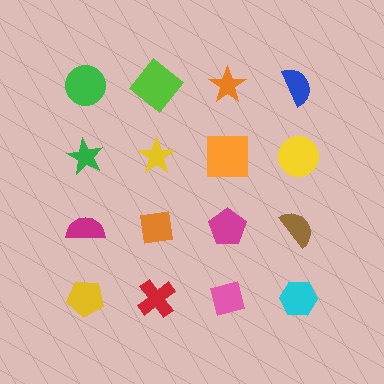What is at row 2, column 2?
A yellow star.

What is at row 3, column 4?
A brown semicircle.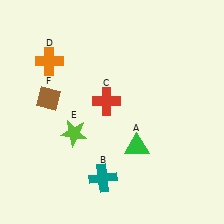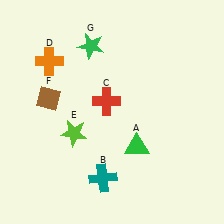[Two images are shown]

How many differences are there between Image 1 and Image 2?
There is 1 difference between the two images.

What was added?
A green star (G) was added in Image 2.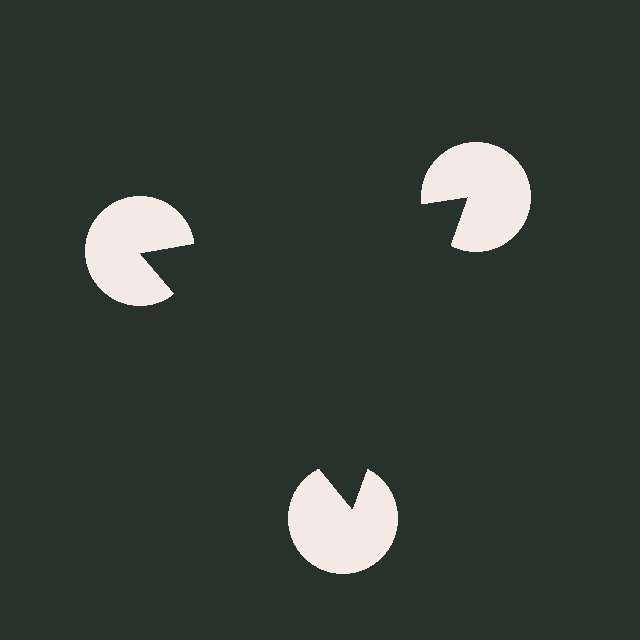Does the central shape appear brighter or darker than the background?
It typically appears slightly darker than the background, even though no actual brightness change is drawn.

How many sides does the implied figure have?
3 sides.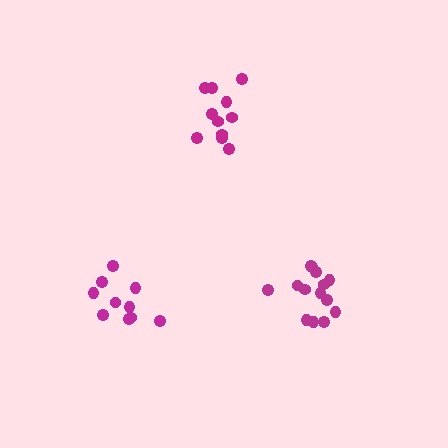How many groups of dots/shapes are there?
There are 3 groups.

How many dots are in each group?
Group 1: 14 dots, Group 2: 11 dots, Group 3: 10 dots (35 total).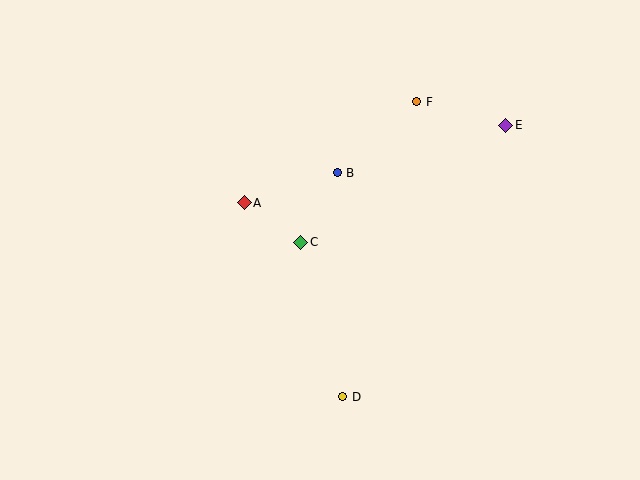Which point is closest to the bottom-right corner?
Point D is closest to the bottom-right corner.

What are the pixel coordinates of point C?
Point C is at (301, 242).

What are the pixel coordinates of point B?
Point B is at (337, 173).